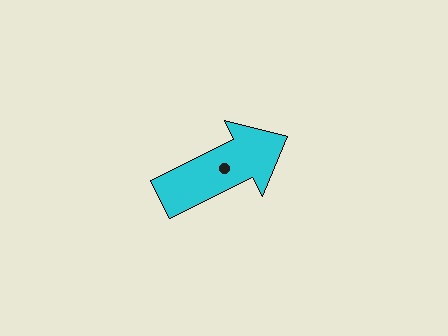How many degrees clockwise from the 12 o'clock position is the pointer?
Approximately 64 degrees.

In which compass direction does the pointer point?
Northeast.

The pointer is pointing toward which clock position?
Roughly 2 o'clock.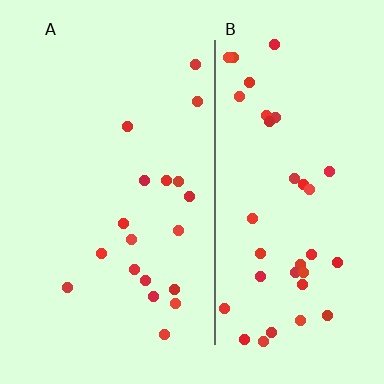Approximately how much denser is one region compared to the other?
Approximately 2.0× — region B over region A.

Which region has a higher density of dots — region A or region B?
B (the right).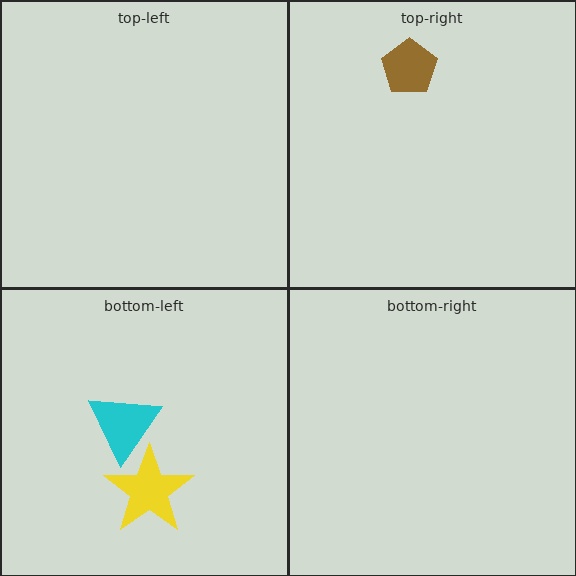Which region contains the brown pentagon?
The top-right region.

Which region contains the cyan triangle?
The bottom-left region.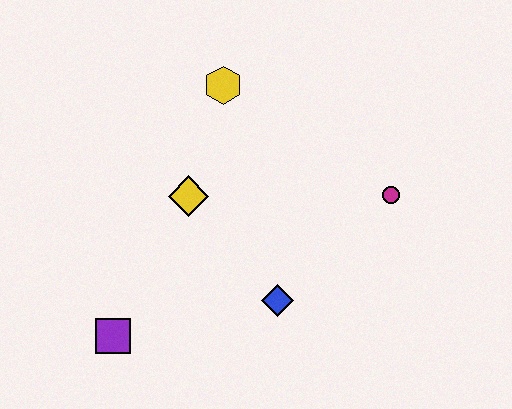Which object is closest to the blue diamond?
The yellow diamond is closest to the blue diamond.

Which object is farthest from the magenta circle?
The purple square is farthest from the magenta circle.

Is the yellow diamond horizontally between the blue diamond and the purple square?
Yes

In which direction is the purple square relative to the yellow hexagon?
The purple square is below the yellow hexagon.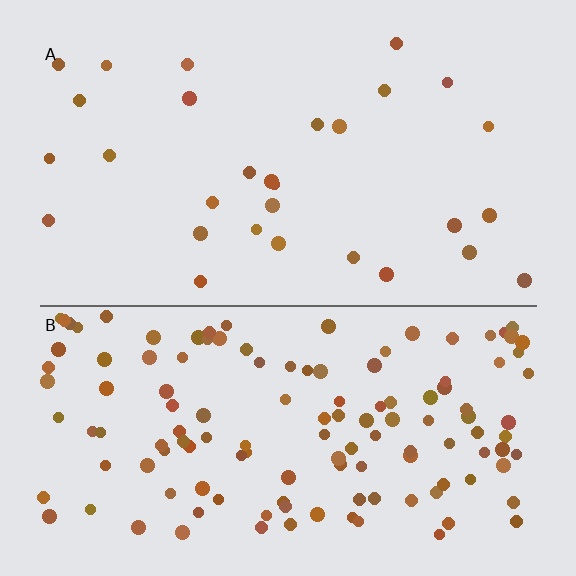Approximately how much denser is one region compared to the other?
Approximately 4.5× — region B over region A.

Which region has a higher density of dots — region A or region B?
B (the bottom).